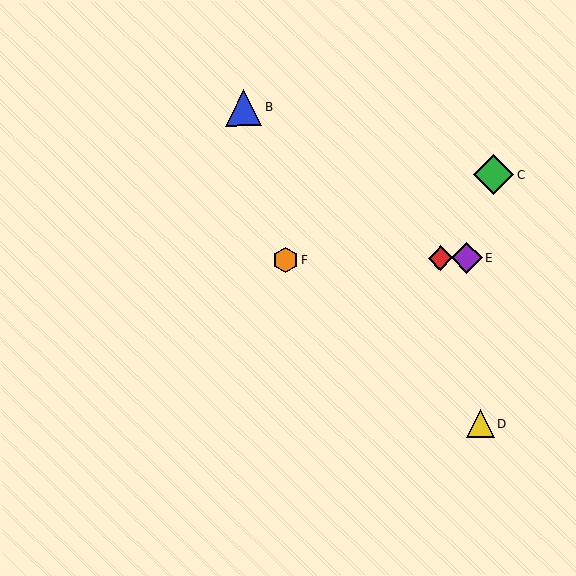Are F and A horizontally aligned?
Yes, both are at y≈260.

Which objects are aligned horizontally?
Objects A, E, F are aligned horizontally.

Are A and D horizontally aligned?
No, A is at y≈258 and D is at y≈424.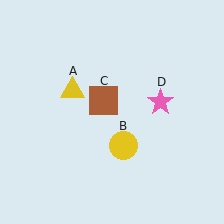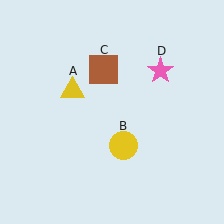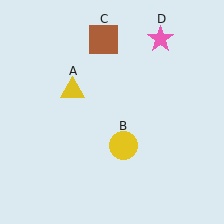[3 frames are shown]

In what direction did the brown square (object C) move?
The brown square (object C) moved up.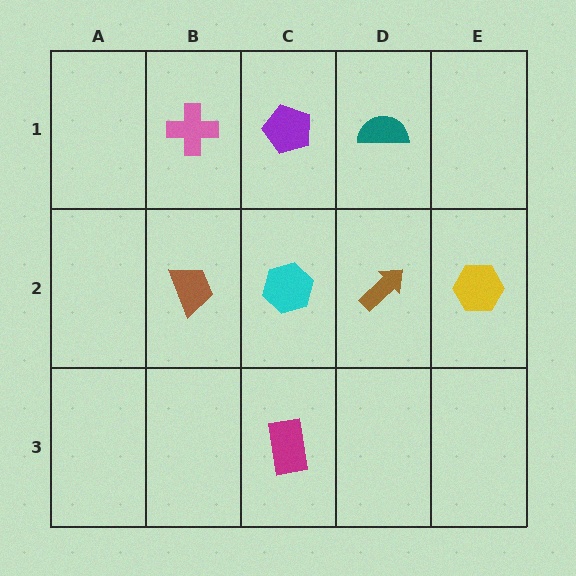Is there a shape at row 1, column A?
No, that cell is empty.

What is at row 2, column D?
A brown arrow.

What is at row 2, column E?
A yellow hexagon.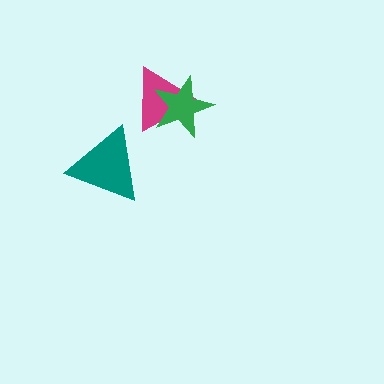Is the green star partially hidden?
No, no other shape covers it.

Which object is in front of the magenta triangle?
The green star is in front of the magenta triangle.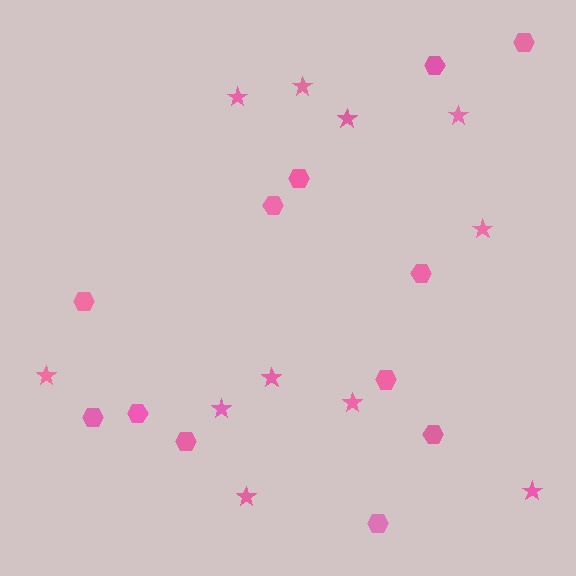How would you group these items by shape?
There are 2 groups: one group of stars (11) and one group of hexagons (12).